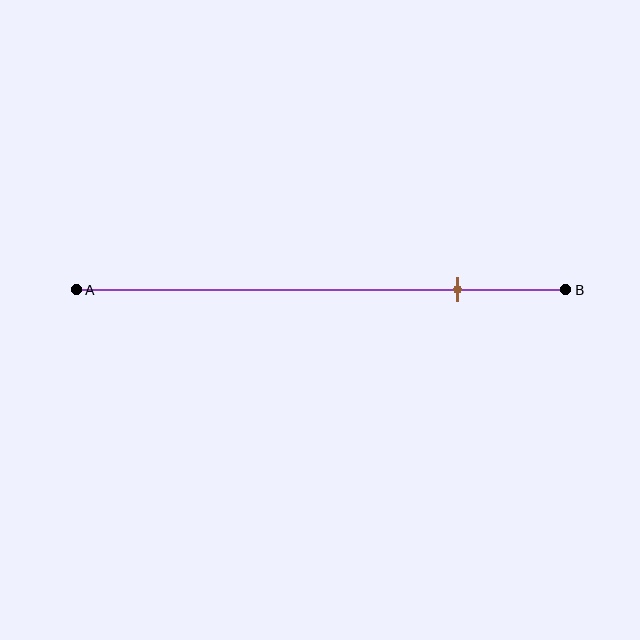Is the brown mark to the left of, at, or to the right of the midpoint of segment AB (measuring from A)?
The brown mark is to the right of the midpoint of segment AB.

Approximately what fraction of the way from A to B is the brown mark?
The brown mark is approximately 80% of the way from A to B.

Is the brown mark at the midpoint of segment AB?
No, the mark is at about 80% from A, not at the 50% midpoint.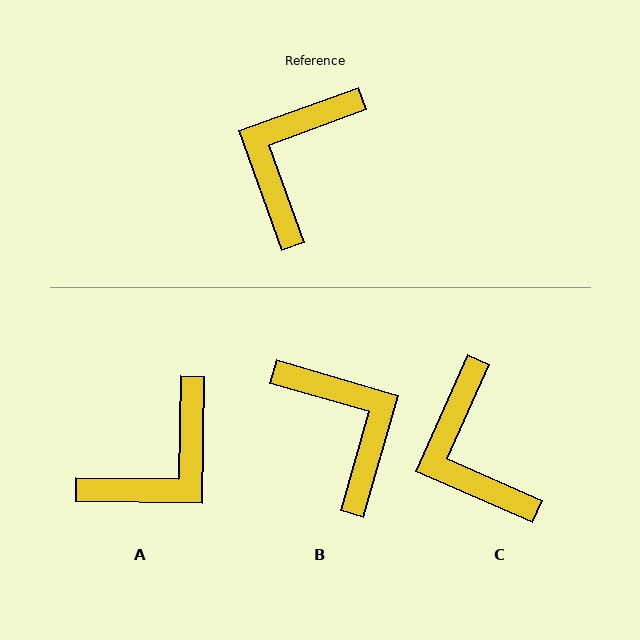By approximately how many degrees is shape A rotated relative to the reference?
Approximately 159 degrees counter-clockwise.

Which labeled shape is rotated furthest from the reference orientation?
A, about 159 degrees away.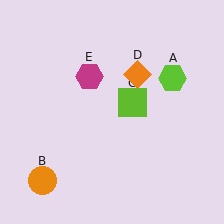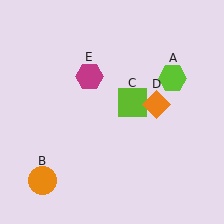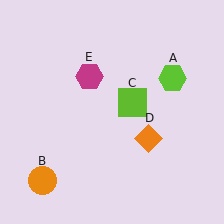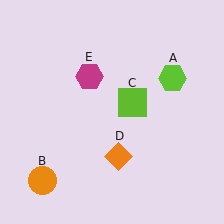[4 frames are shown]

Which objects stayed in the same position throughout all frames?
Lime hexagon (object A) and orange circle (object B) and lime square (object C) and magenta hexagon (object E) remained stationary.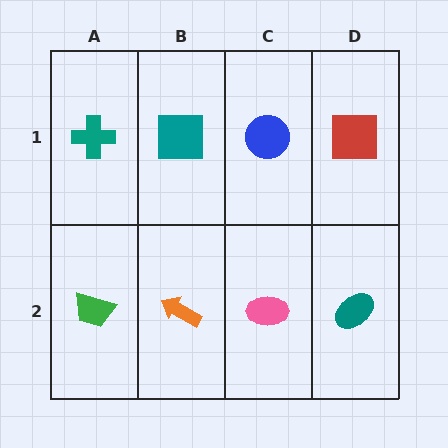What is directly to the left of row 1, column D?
A blue circle.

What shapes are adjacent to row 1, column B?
An orange arrow (row 2, column B), a teal cross (row 1, column A), a blue circle (row 1, column C).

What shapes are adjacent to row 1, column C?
A pink ellipse (row 2, column C), a teal square (row 1, column B), a red square (row 1, column D).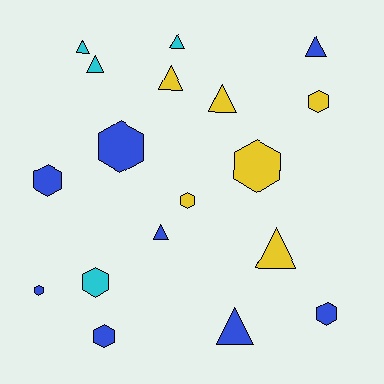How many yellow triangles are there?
There are 3 yellow triangles.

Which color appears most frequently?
Blue, with 8 objects.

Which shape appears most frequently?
Triangle, with 9 objects.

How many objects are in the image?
There are 18 objects.